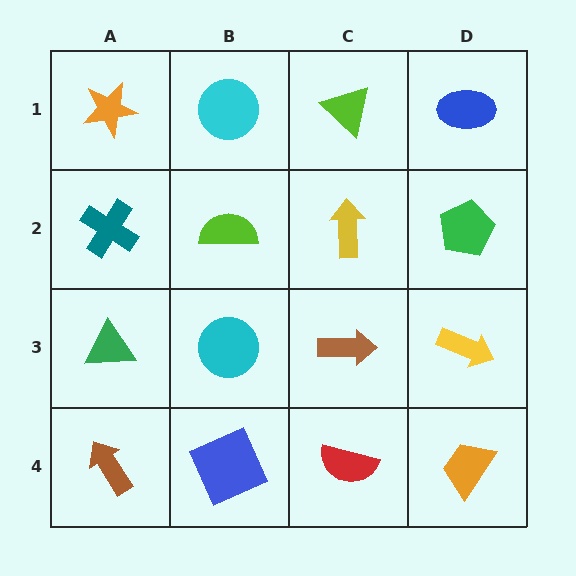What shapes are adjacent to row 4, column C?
A brown arrow (row 3, column C), a blue square (row 4, column B), an orange trapezoid (row 4, column D).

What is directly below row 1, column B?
A lime semicircle.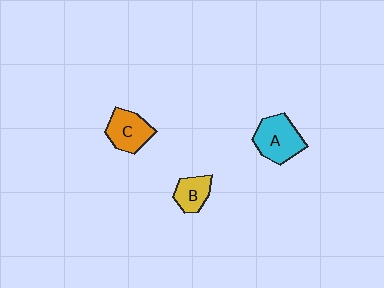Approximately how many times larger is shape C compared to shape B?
Approximately 1.4 times.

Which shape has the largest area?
Shape A (cyan).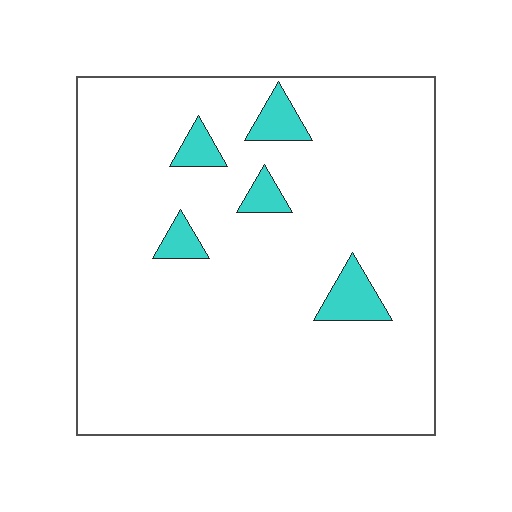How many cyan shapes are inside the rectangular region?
5.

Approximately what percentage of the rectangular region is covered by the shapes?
Approximately 5%.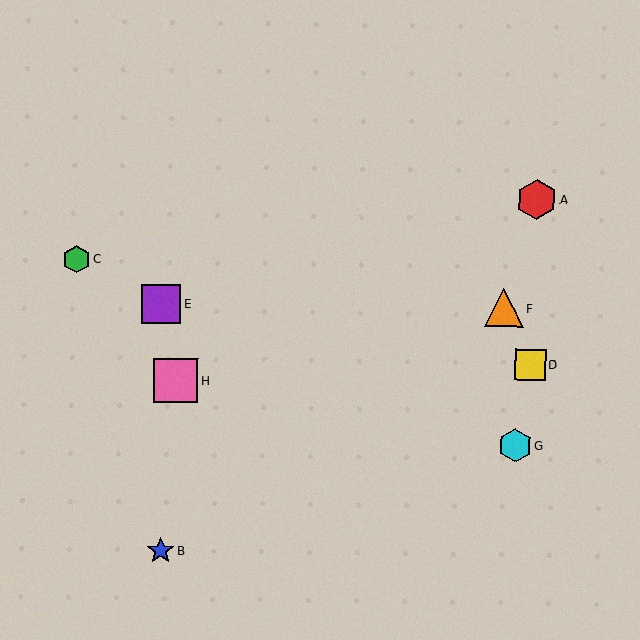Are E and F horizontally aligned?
Yes, both are at y≈304.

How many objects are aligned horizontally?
2 objects (E, F) are aligned horizontally.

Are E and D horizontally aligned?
No, E is at y≈304 and D is at y≈365.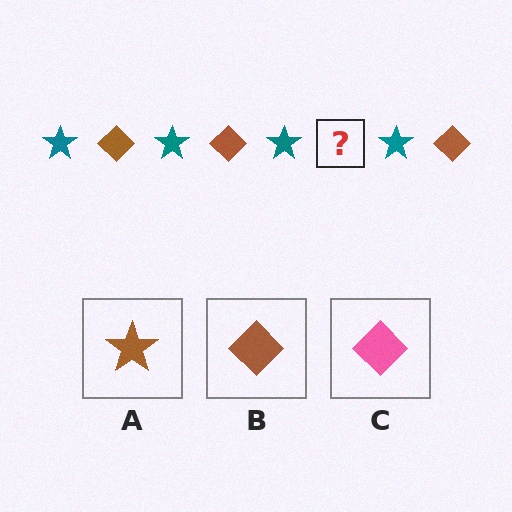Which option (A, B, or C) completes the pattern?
B.